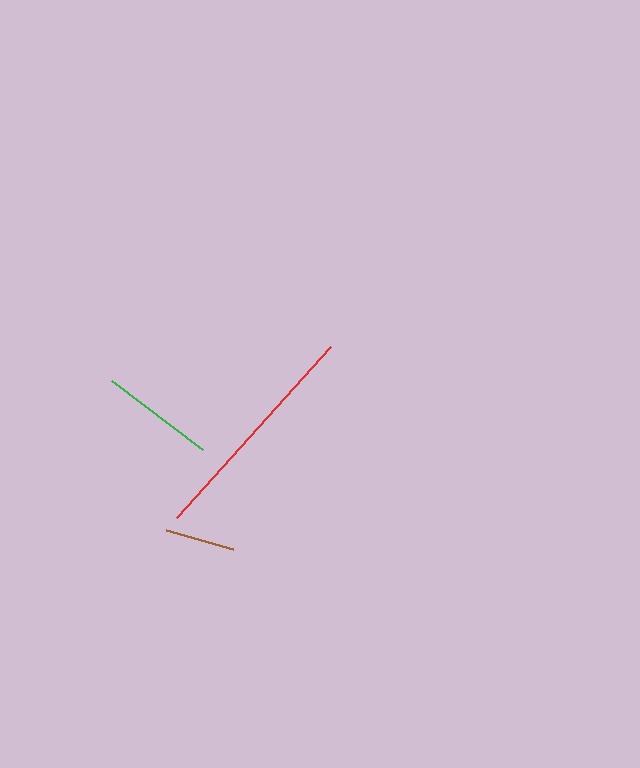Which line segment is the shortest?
The brown line is the shortest at approximately 69 pixels.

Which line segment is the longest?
The red line is the longest at approximately 230 pixels.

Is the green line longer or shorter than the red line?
The red line is longer than the green line.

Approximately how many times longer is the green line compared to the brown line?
The green line is approximately 1.7 times the length of the brown line.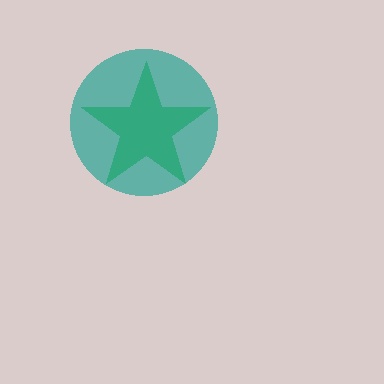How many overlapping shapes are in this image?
There are 2 overlapping shapes in the image.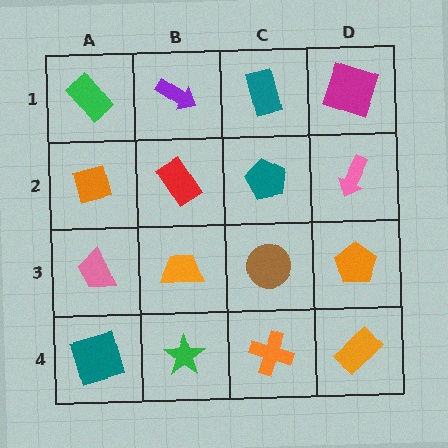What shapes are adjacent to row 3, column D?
A pink arrow (row 2, column D), an orange rectangle (row 4, column D), a brown circle (row 3, column C).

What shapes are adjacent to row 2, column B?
A purple arrow (row 1, column B), an orange trapezoid (row 3, column B), an orange diamond (row 2, column A), a teal pentagon (row 2, column C).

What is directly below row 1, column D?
A pink arrow.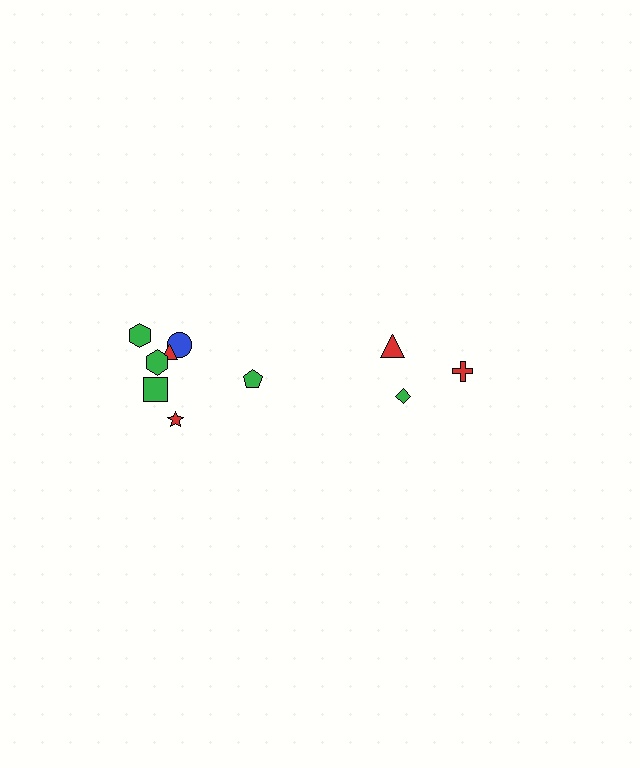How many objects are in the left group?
There are 7 objects.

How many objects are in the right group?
There are 3 objects.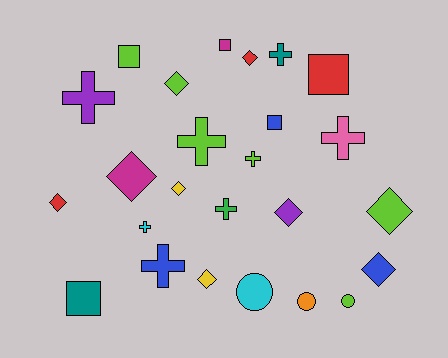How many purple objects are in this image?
There are 2 purple objects.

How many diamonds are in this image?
There are 9 diamonds.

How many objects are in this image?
There are 25 objects.